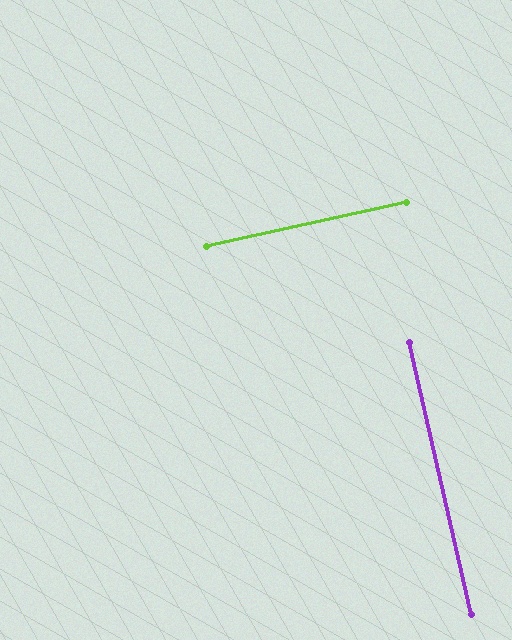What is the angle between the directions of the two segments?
Approximately 90 degrees.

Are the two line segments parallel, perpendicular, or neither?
Perpendicular — they meet at approximately 90°.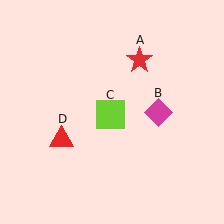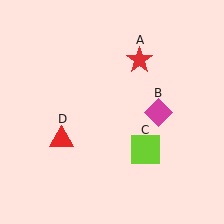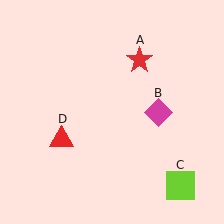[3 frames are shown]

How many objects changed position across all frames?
1 object changed position: lime square (object C).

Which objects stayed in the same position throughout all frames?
Red star (object A) and magenta diamond (object B) and red triangle (object D) remained stationary.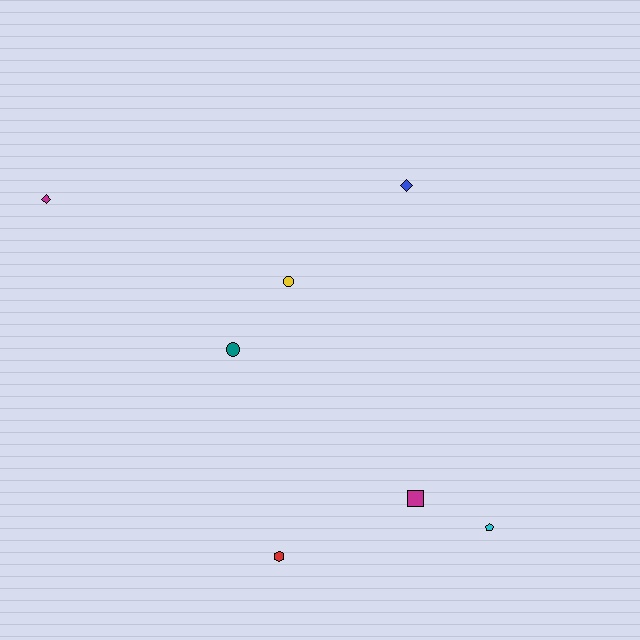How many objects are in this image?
There are 7 objects.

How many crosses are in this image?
There are no crosses.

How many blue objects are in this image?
There is 1 blue object.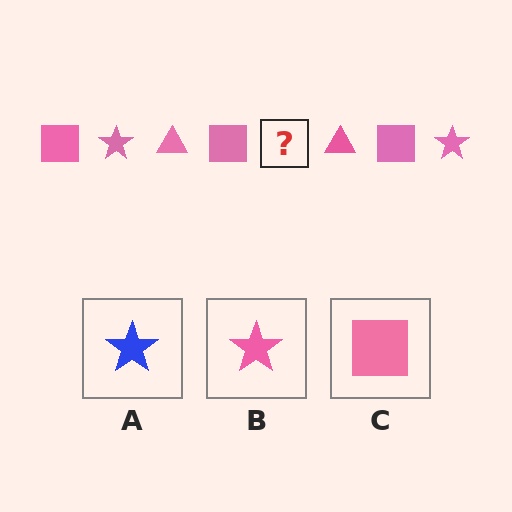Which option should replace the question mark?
Option B.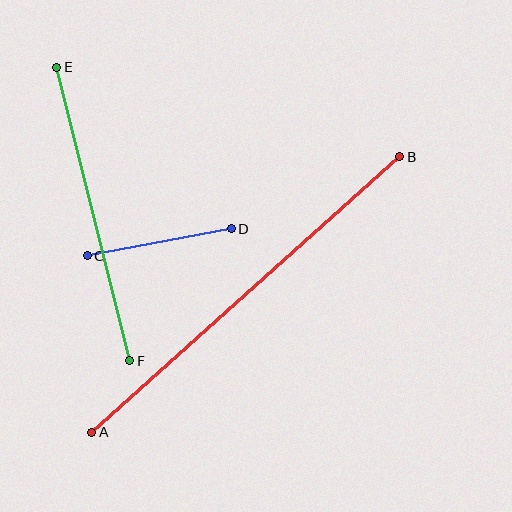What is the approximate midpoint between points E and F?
The midpoint is at approximately (93, 214) pixels.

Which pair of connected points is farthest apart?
Points A and B are farthest apart.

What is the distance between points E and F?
The distance is approximately 302 pixels.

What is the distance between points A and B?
The distance is approximately 413 pixels.